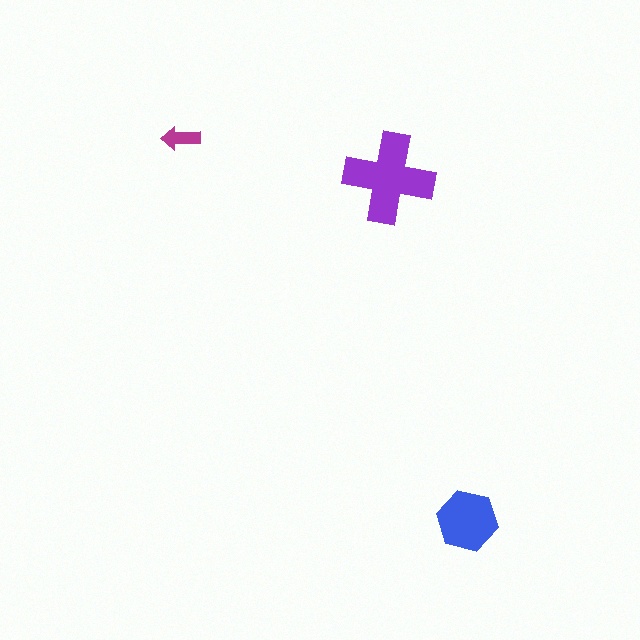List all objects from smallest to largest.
The magenta arrow, the blue hexagon, the purple cross.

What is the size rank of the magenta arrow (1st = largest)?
3rd.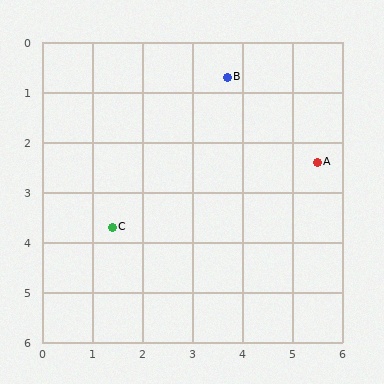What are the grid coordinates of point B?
Point B is at approximately (3.7, 0.7).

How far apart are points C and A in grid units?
Points C and A are about 4.3 grid units apart.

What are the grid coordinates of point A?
Point A is at approximately (5.5, 2.4).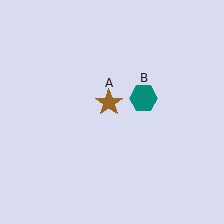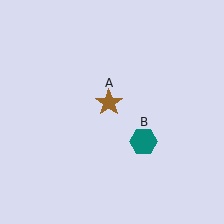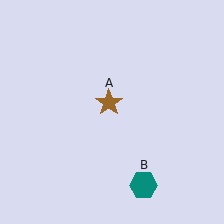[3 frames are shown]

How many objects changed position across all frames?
1 object changed position: teal hexagon (object B).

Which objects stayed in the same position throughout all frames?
Brown star (object A) remained stationary.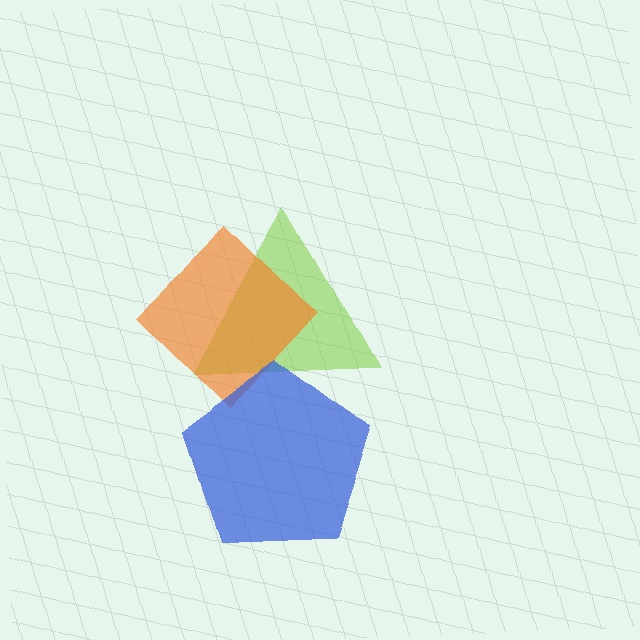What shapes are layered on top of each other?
The layered shapes are: a lime triangle, an orange diamond, a blue pentagon.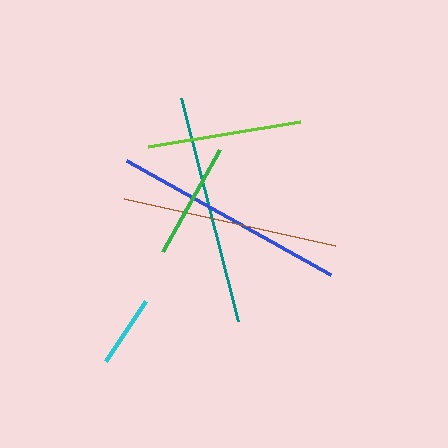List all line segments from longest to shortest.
From longest to shortest: blue, teal, brown, lime, green, cyan.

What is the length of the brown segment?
The brown segment is approximately 216 pixels long.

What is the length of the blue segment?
The blue segment is approximately 233 pixels long.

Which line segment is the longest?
The blue line is the longest at approximately 233 pixels.